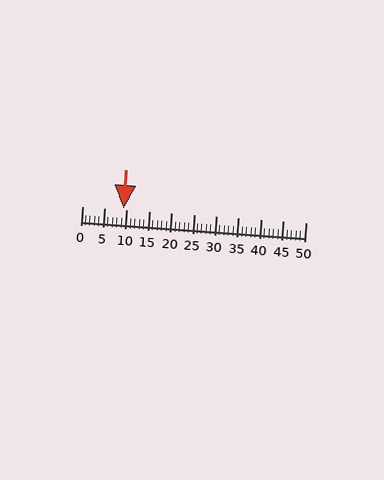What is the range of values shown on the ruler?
The ruler shows values from 0 to 50.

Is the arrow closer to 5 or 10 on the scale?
The arrow is closer to 10.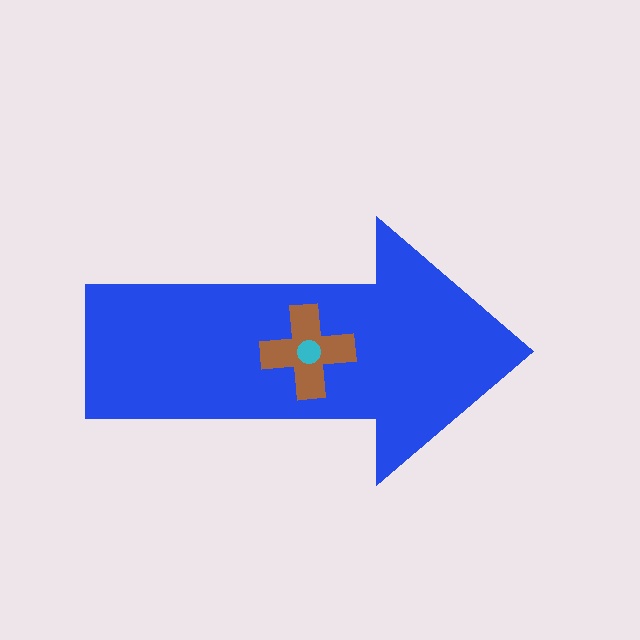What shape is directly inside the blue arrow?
The brown cross.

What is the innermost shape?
The cyan circle.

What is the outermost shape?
The blue arrow.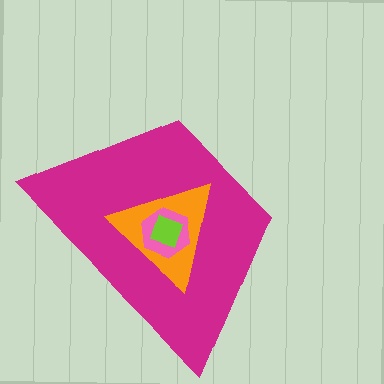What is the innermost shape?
The lime diamond.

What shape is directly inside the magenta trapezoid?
The orange triangle.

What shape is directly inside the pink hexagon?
The lime diamond.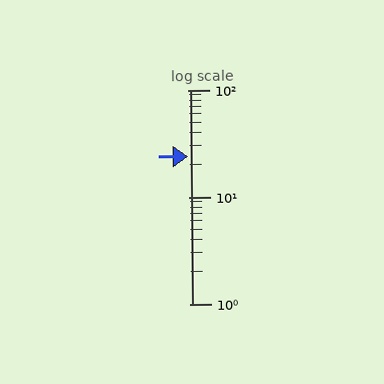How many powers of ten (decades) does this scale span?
The scale spans 2 decades, from 1 to 100.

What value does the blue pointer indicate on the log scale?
The pointer indicates approximately 24.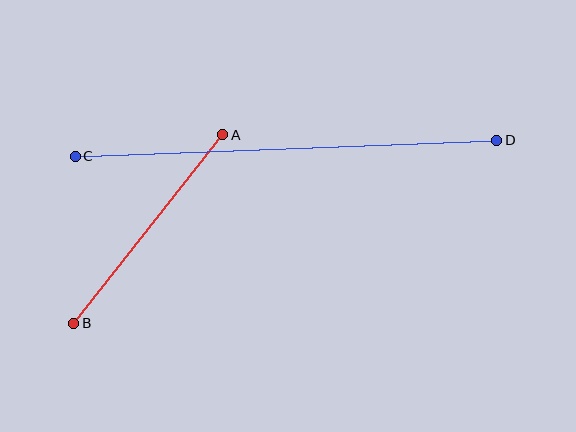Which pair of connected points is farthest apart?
Points C and D are farthest apart.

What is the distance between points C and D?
The distance is approximately 421 pixels.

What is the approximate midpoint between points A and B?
The midpoint is at approximately (148, 229) pixels.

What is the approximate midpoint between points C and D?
The midpoint is at approximately (286, 148) pixels.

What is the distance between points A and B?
The distance is approximately 240 pixels.